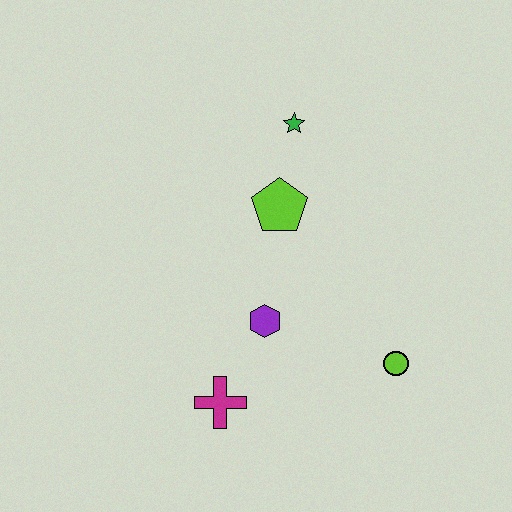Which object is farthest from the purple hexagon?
The green star is farthest from the purple hexagon.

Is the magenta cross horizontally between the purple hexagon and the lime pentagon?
No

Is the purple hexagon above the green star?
No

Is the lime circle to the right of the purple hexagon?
Yes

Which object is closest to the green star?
The lime pentagon is closest to the green star.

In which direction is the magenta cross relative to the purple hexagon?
The magenta cross is below the purple hexagon.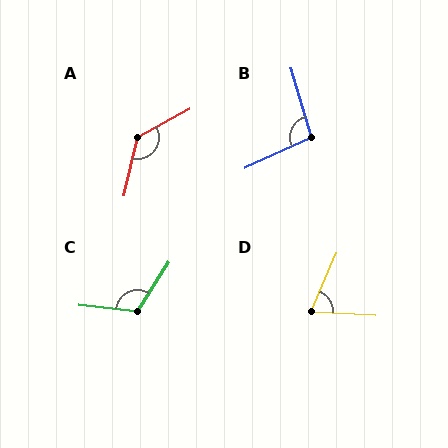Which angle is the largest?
A, at approximately 132 degrees.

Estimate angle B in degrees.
Approximately 98 degrees.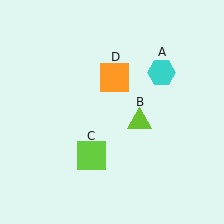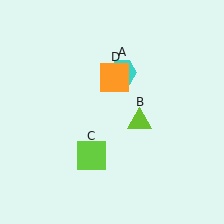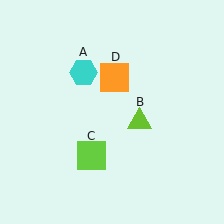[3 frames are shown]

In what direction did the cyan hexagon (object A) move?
The cyan hexagon (object A) moved left.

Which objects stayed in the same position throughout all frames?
Lime triangle (object B) and lime square (object C) and orange square (object D) remained stationary.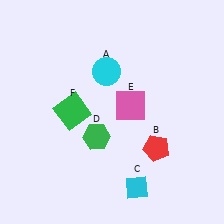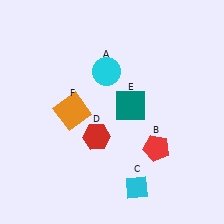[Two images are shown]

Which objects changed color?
D changed from green to red. E changed from pink to teal. F changed from green to orange.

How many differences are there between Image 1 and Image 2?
There are 3 differences between the two images.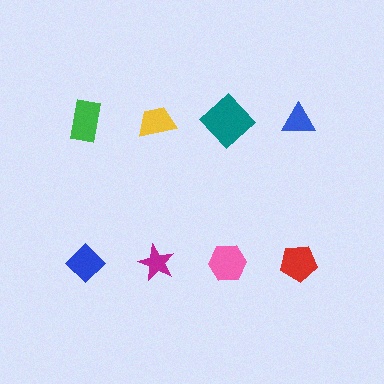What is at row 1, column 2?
A yellow trapezoid.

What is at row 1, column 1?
A green rectangle.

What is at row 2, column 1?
A blue diamond.